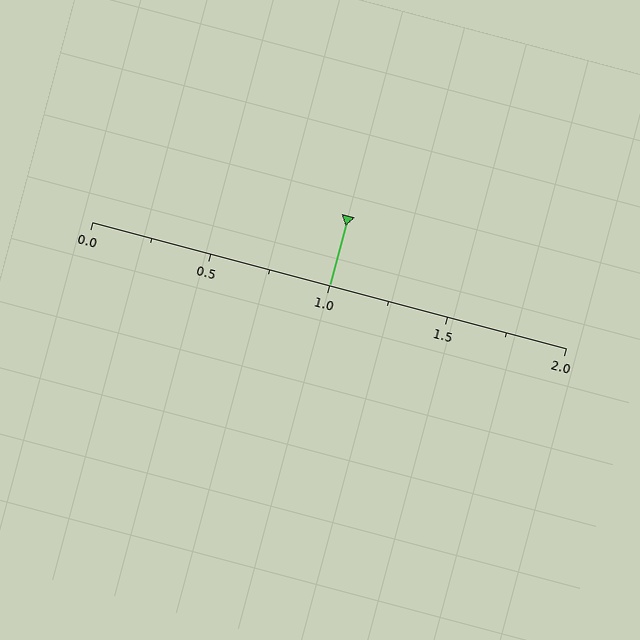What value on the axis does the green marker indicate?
The marker indicates approximately 1.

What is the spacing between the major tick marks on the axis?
The major ticks are spaced 0.5 apart.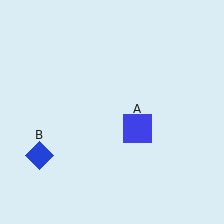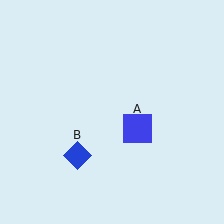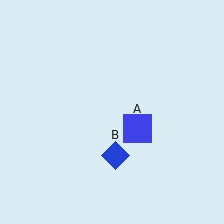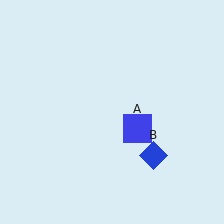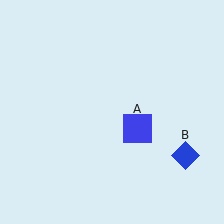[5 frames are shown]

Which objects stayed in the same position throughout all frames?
Blue square (object A) remained stationary.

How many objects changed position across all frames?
1 object changed position: blue diamond (object B).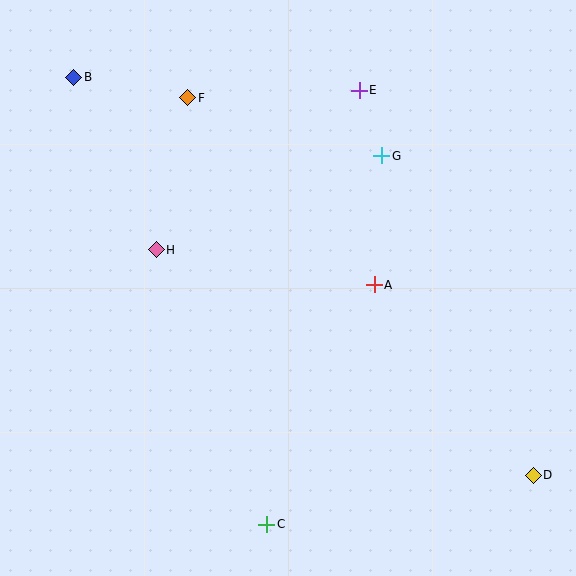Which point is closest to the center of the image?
Point A at (374, 285) is closest to the center.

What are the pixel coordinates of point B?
Point B is at (74, 77).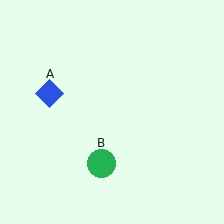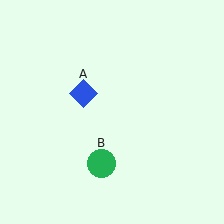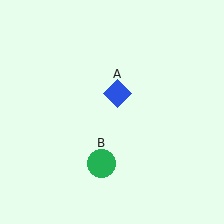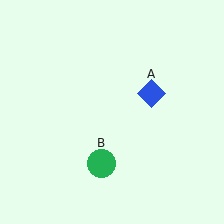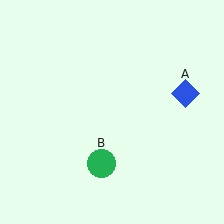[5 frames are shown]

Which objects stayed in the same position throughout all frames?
Green circle (object B) remained stationary.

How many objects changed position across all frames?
1 object changed position: blue diamond (object A).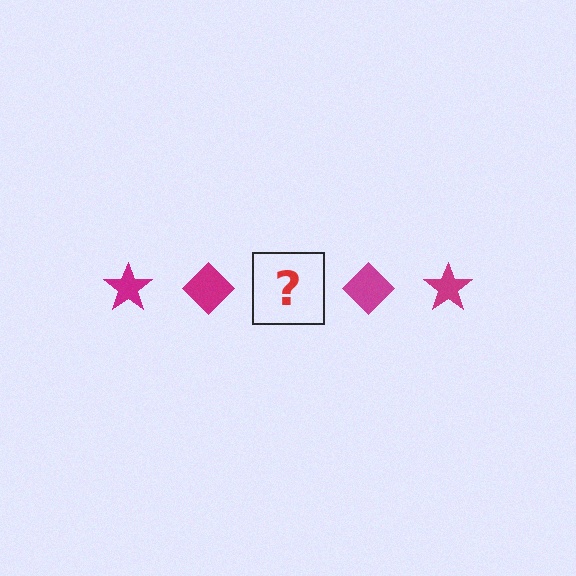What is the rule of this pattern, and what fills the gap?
The rule is that the pattern cycles through star, diamond shapes in magenta. The gap should be filled with a magenta star.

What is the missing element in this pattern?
The missing element is a magenta star.